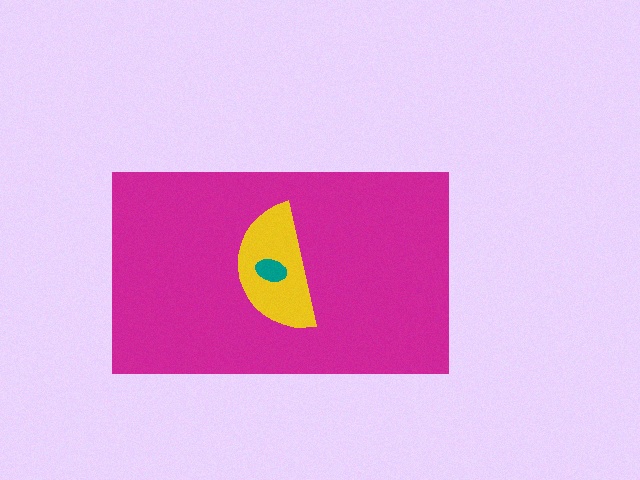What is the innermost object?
The teal ellipse.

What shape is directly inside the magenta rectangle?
The yellow semicircle.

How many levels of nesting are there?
3.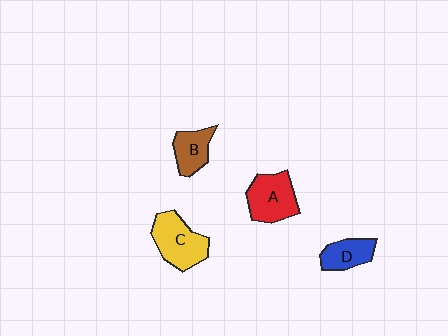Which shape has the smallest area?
Shape D (blue).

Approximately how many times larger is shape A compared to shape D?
Approximately 1.5 times.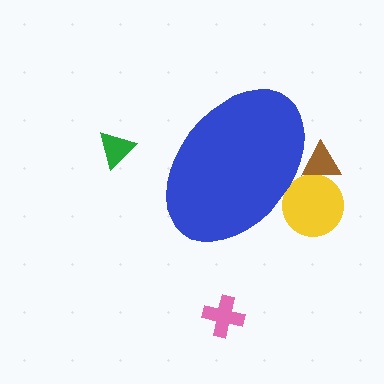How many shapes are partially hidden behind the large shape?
2 shapes are partially hidden.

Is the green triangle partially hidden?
No, the green triangle is fully visible.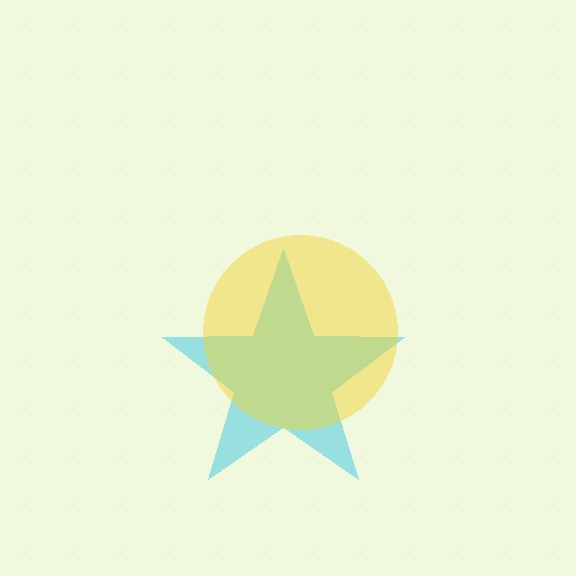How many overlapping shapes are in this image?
There are 2 overlapping shapes in the image.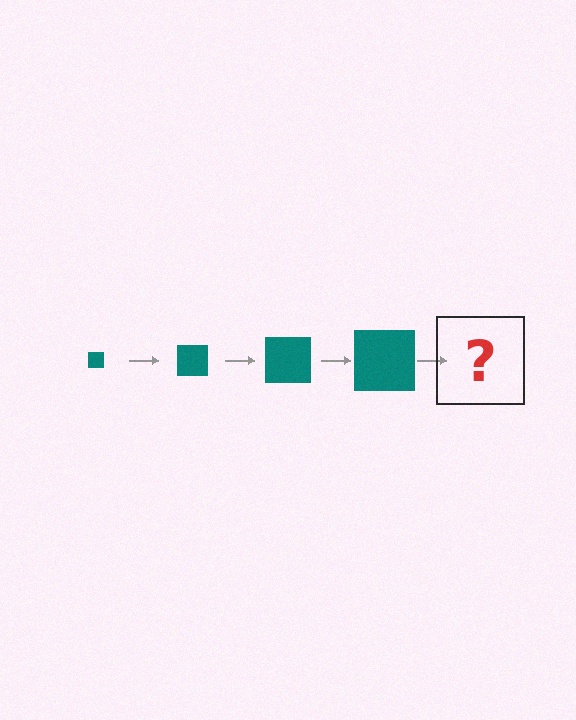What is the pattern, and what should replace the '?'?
The pattern is that the square gets progressively larger each step. The '?' should be a teal square, larger than the previous one.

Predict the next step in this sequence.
The next step is a teal square, larger than the previous one.